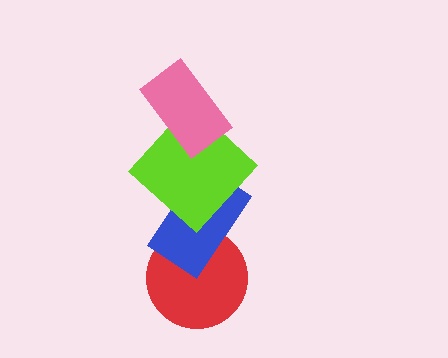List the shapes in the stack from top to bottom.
From top to bottom: the pink rectangle, the lime diamond, the blue rectangle, the red circle.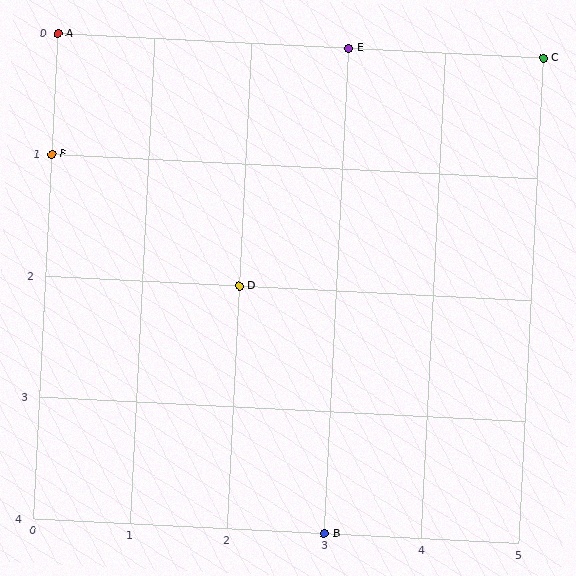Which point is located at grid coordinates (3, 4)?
Point B is at (3, 4).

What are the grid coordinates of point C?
Point C is at grid coordinates (5, 0).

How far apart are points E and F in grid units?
Points E and F are 3 columns and 1 row apart (about 3.2 grid units diagonally).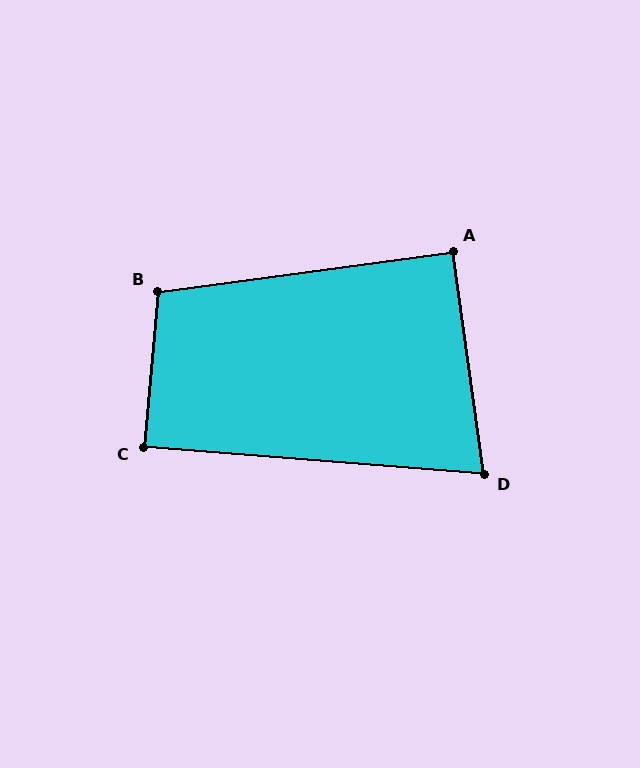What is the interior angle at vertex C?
Approximately 90 degrees (approximately right).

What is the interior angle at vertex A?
Approximately 90 degrees (approximately right).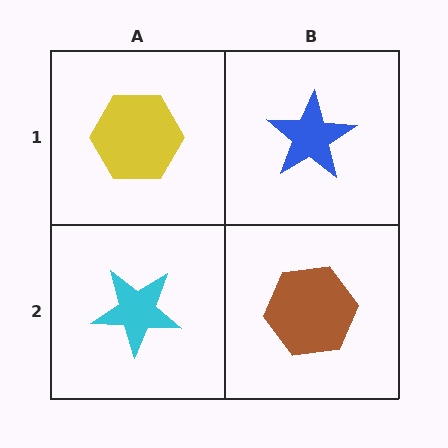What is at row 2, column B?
A brown hexagon.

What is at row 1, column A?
A yellow hexagon.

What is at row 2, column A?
A cyan star.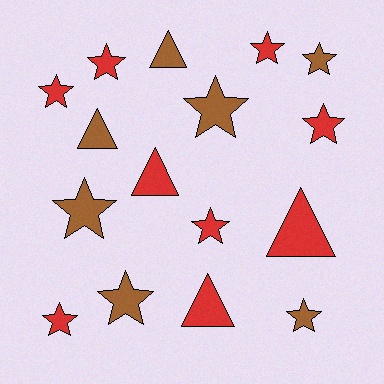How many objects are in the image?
There are 16 objects.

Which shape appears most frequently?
Star, with 11 objects.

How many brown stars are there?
There are 5 brown stars.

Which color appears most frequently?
Red, with 9 objects.